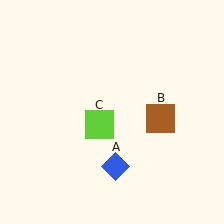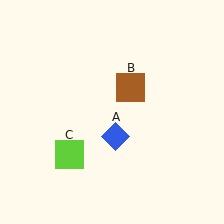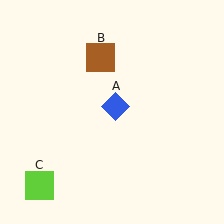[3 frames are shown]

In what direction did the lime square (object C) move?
The lime square (object C) moved down and to the left.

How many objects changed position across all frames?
3 objects changed position: blue diamond (object A), brown square (object B), lime square (object C).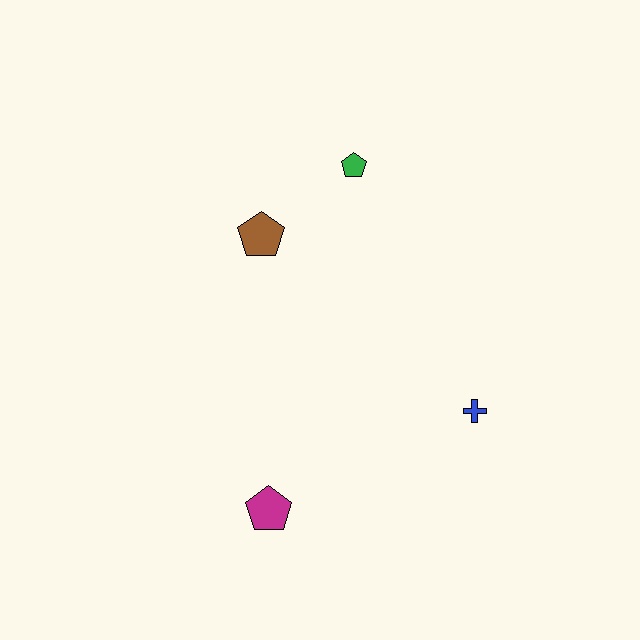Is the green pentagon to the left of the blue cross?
Yes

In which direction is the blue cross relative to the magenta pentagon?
The blue cross is to the right of the magenta pentagon.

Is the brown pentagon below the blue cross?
No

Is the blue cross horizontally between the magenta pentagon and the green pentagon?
No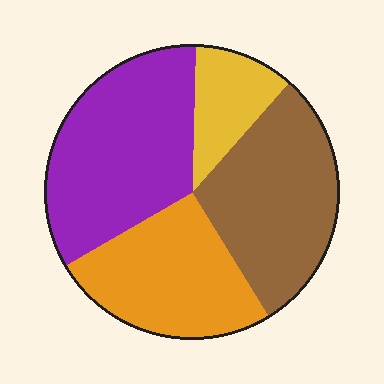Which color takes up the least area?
Yellow, at roughly 10%.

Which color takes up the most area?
Purple, at roughly 35%.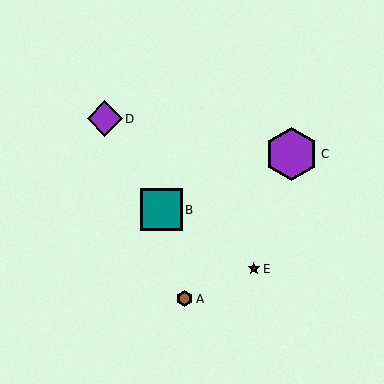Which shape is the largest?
The purple hexagon (labeled C) is the largest.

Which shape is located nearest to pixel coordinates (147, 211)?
The teal square (labeled B) at (161, 210) is nearest to that location.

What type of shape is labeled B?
Shape B is a teal square.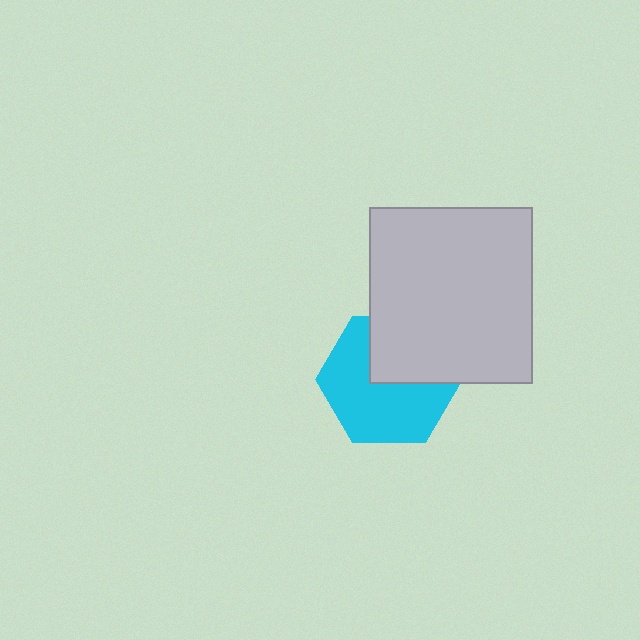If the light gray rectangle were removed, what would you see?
You would see the complete cyan hexagon.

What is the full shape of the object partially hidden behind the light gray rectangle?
The partially hidden object is a cyan hexagon.